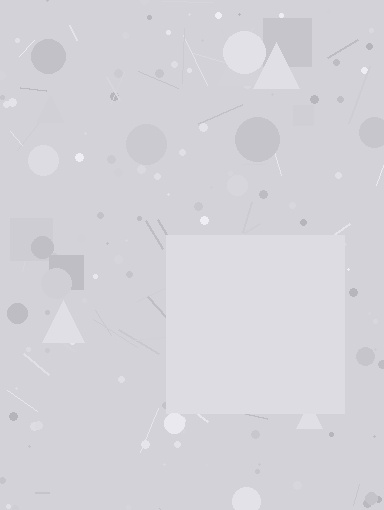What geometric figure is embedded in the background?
A square is embedded in the background.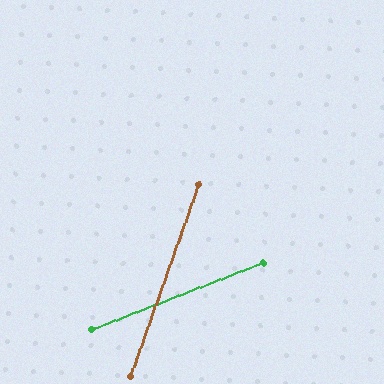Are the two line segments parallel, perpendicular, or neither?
Neither parallel nor perpendicular — they differ by about 49°.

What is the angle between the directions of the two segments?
Approximately 49 degrees.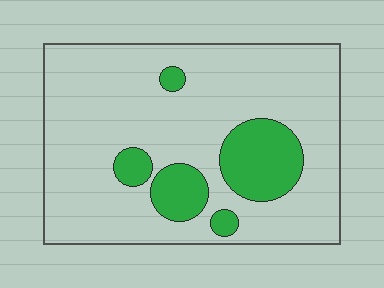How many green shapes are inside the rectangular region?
5.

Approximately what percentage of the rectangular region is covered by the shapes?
Approximately 20%.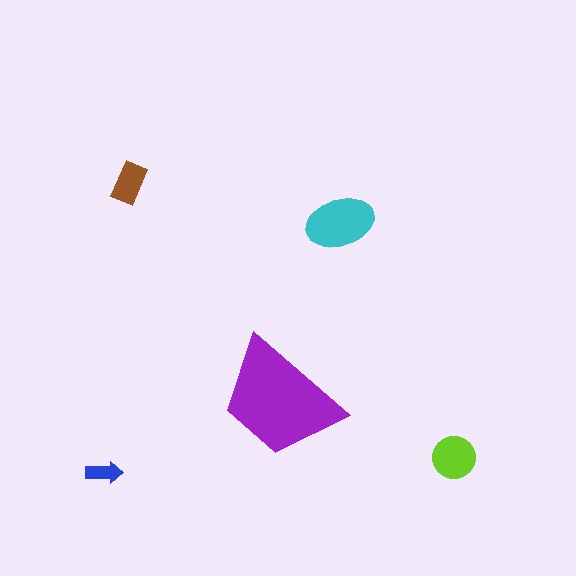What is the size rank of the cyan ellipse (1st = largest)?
2nd.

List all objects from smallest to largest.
The blue arrow, the brown rectangle, the lime circle, the cyan ellipse, the purple trapezoid.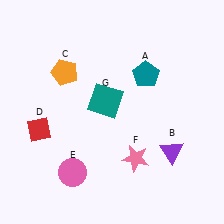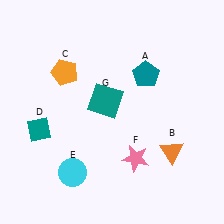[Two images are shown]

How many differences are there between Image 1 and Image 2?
There are 3 differences between the two images.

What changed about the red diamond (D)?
In Image 1, D is red. In Image 2, it changed to teal.